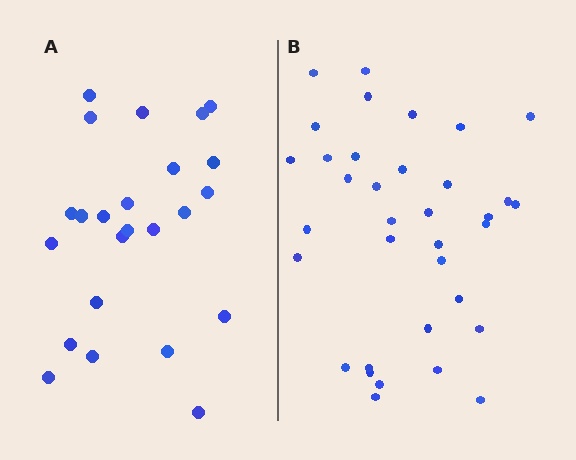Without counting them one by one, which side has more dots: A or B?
Region B (the right region) has more dots.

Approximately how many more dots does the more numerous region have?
Region B has roughly 12 or so more dots than region A.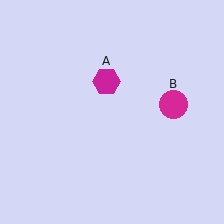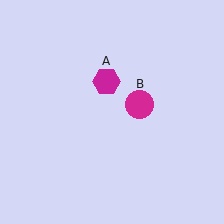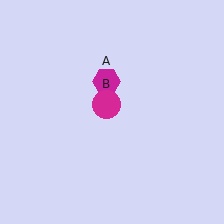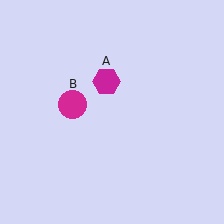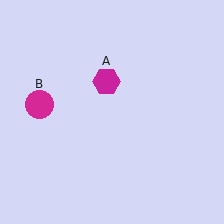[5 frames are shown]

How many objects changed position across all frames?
1 object changed position: magenta circle (object B).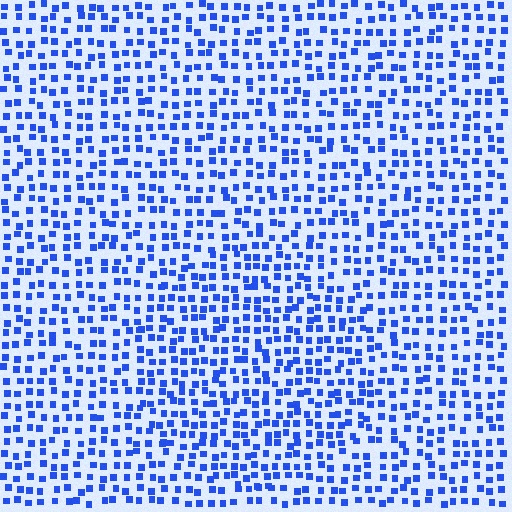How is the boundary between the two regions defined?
The boundary is defined by a change in element density (approximately 1.3x ratio). All elements are the same color, size, and shape.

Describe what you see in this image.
The image contains small blue elements arranged at two different densities. A circle-shaped region is visible where the elements are more densely packed than the surrounding area.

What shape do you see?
I see a circle.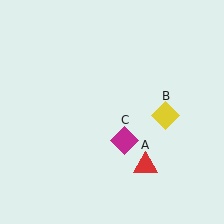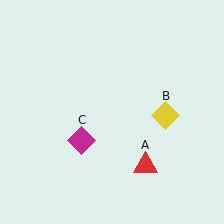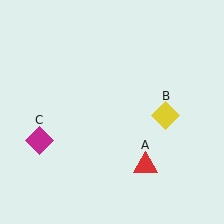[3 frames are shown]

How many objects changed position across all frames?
1 object changed position: magenta diamond (object C).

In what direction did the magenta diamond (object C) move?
The magenta diamond (object C) moved left.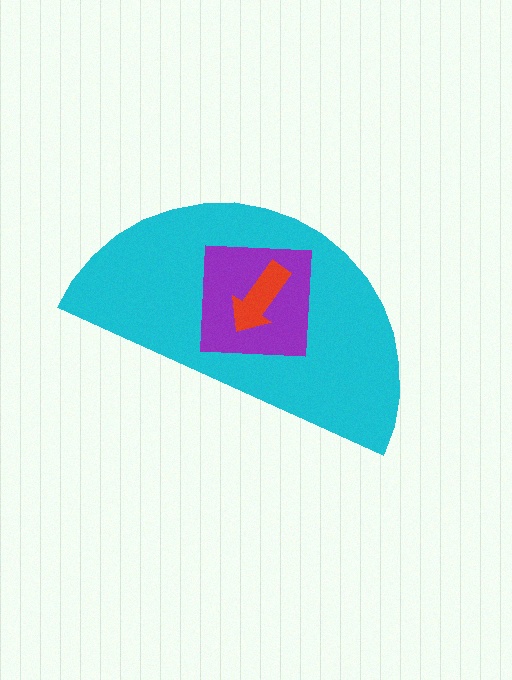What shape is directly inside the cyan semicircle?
The purple square.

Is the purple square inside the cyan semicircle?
Yes.